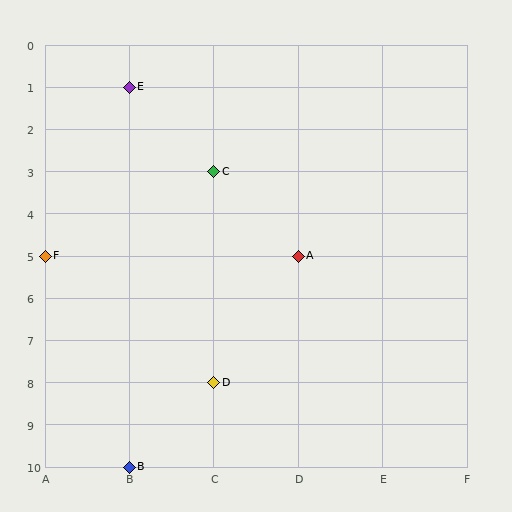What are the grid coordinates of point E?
Point E is at grid coordinates (B, 1).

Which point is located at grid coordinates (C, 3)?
Point C is at (C, 3).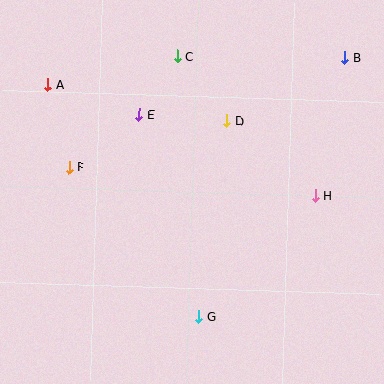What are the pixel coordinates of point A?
Point A is at (48, 85).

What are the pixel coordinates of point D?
Point D is at (227, 121).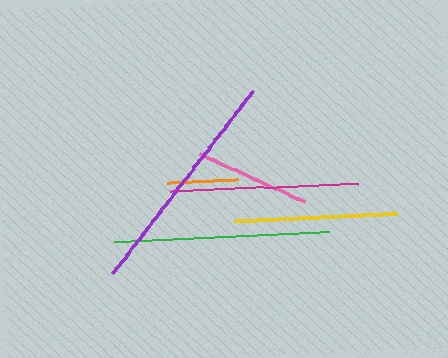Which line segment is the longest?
The purple line is the longest at approximately 231 pixels.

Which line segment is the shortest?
The orange line is the shortest at approximately 71 pixels.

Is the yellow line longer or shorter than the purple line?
The purple line is longer than the yellow line.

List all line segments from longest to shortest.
From longest to shortest: purple, green, magenta, yellow, pink, orange.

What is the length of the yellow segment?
The yellow segment is approximately 163 pixels long.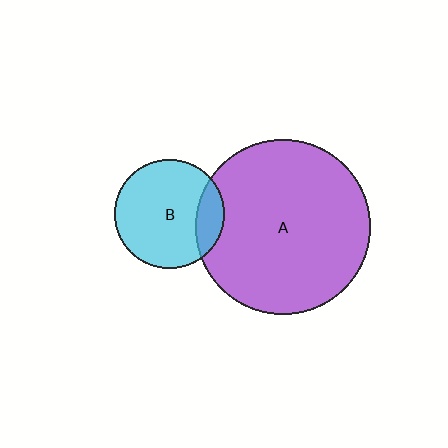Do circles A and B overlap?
Yes.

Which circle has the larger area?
Circle A (purple).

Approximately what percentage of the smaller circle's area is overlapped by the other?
Approximately 15%.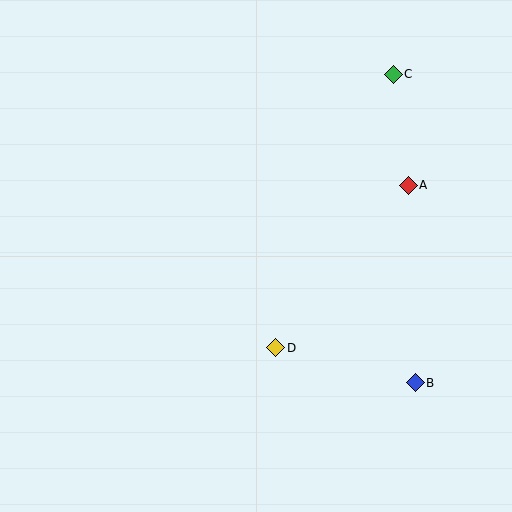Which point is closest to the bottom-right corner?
Point B is closest to the bottom-right corner.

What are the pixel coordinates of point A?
Point A is at (408, 185).